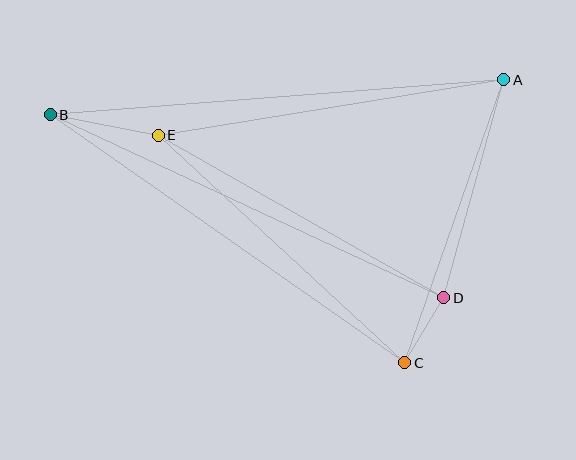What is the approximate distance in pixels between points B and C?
The distance between B and C is approximately 433 pixels.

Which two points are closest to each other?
Points C and D are closest to each other.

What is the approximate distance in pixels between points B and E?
The distance between B and E is approximately 110 pixels.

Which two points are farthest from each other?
Points A and B are farthest from each other.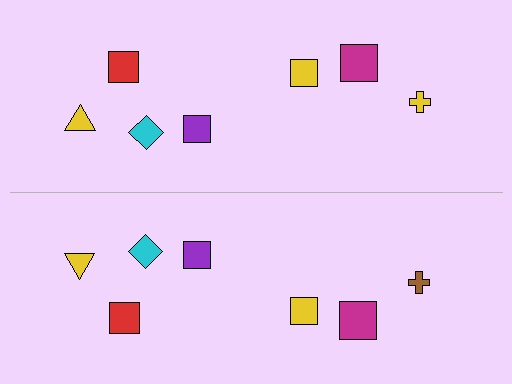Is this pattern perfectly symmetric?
No, the pattern is not perfectly symmetric. The brown cross on the bottom side breaks the symmetry — its mirror counterpart is yellow.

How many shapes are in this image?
There are 14 shapes in this image.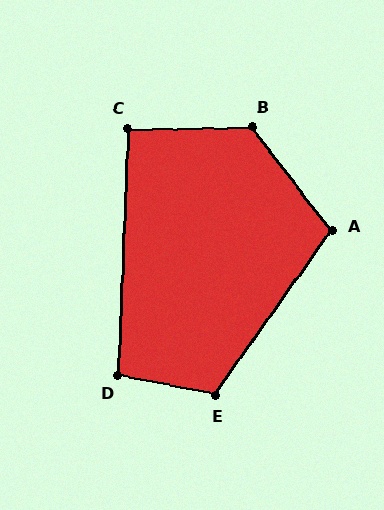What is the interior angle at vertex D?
Approximately 99 degrees (obtuse).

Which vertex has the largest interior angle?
B, at approximately 126 degrees.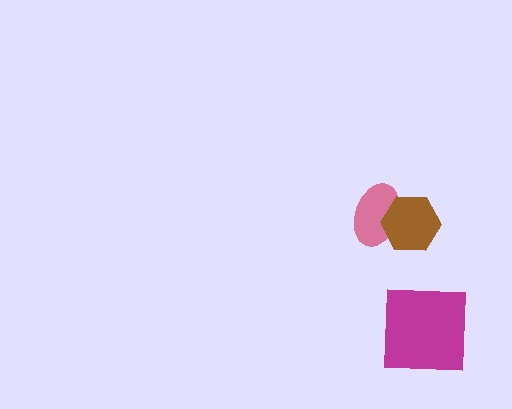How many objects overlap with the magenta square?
0 objects overlap with the magenta square.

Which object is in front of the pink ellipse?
The brown hexagon is in front of the pink ellipse.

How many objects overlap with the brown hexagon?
1 object overlaps with the brown hexagon.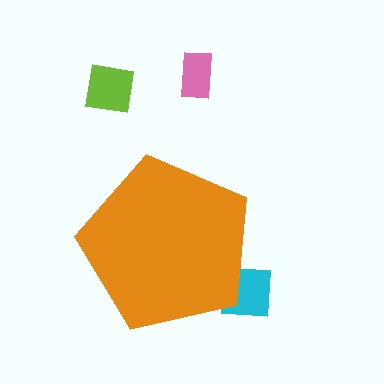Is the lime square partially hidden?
No, the lime square is fully visible.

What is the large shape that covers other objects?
An orange pentagon.